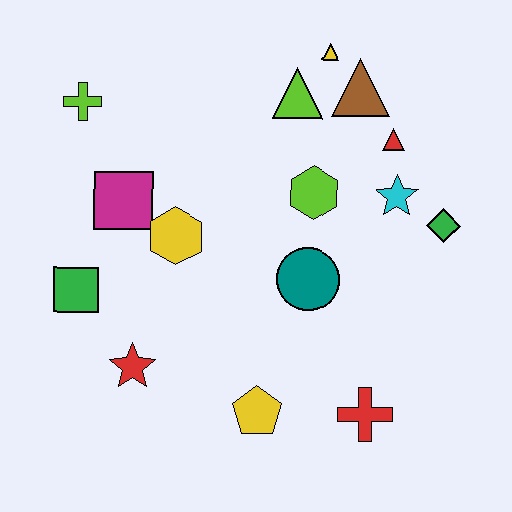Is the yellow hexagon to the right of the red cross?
No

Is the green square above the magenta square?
No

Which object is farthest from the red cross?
The lime cross is farthest from the red cross.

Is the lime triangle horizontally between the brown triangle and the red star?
Yes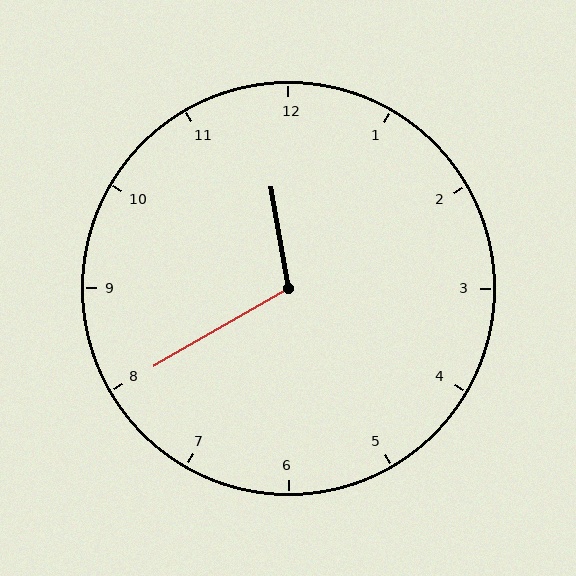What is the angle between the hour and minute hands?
Approximately 110 degrees.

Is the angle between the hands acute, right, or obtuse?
It is obtuse.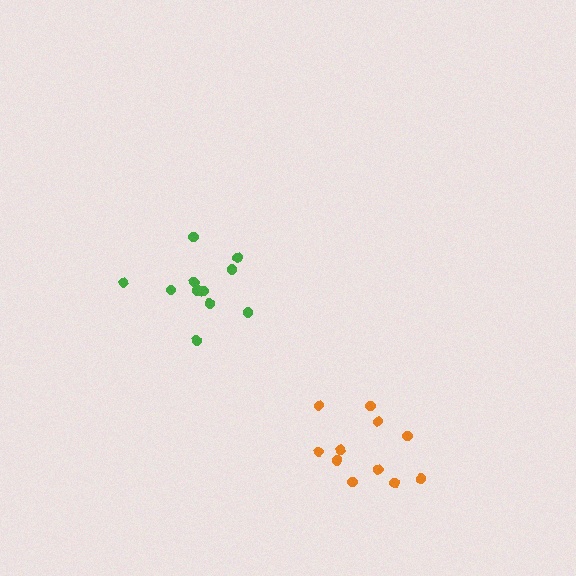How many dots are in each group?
Group 1: 11 dots, Group 2: 11 dots (22 total).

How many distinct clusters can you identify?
There are 2 distinct clusters.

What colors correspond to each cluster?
The clusters are colored: green, orange.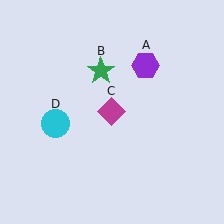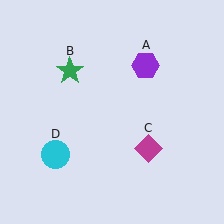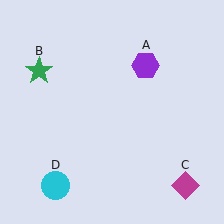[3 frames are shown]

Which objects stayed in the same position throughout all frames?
Purple hexagon (object A) remained stationary.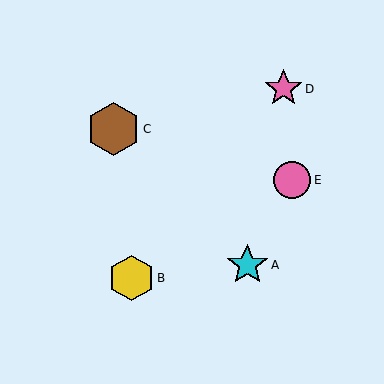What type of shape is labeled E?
Shape E is a pink circle.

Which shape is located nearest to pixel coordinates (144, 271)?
The yellow hexagon (labeled B) at (131, 278) is nearest to that location.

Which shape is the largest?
The brown hexagon (labeled C) is the largest.